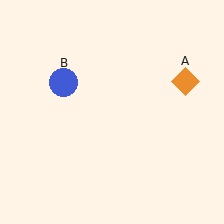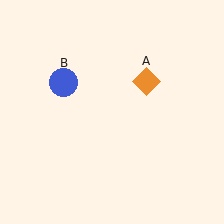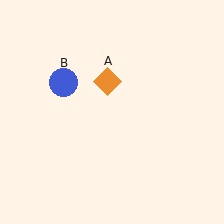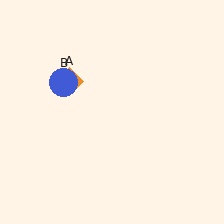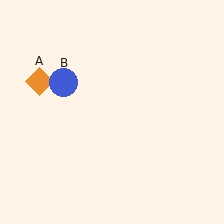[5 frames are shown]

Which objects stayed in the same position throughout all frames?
Blue circle (object B) remained stationary.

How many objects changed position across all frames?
1 object changed position: orange diamond (object A).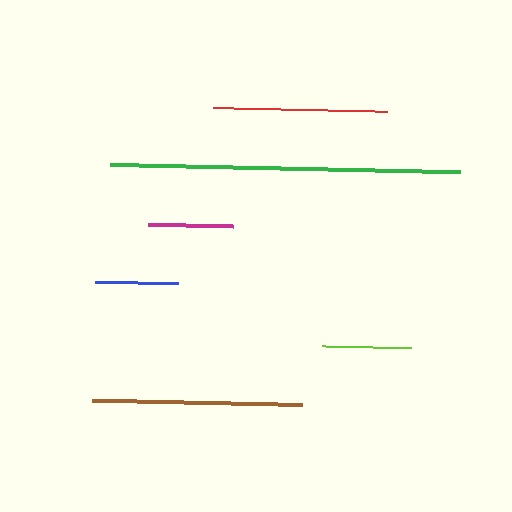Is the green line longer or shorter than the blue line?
The green line is longer than the blue line.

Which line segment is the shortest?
The blue line is the shortest at approximately 82 pixels.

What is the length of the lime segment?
The lime segment is approximately 89 pixels long.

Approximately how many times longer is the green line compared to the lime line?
The green line is approximately 3.9 times the length of the lime line.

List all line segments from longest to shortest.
From longest to shortest: green, brown, red, lime, magenta, blue.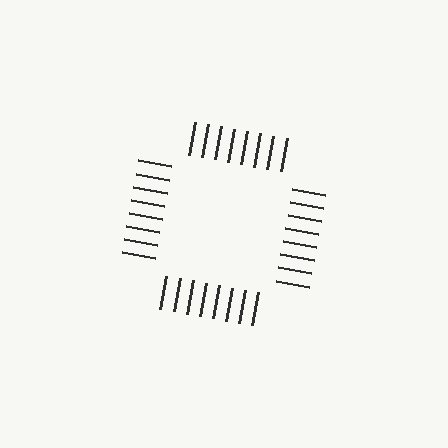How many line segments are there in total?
32 — 8 along each of the 4 edges.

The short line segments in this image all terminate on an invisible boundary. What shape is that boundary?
An illusory square — the line segments terminate on its edges but no continuous stroke is drawn.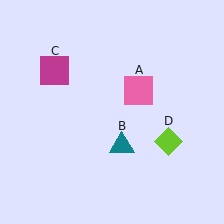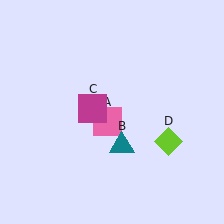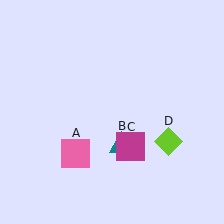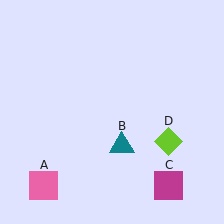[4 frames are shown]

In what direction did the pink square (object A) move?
The pink square (object A) moved down and to the left.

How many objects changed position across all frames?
2 objects changed position: pink square (object A), magenta square (object C).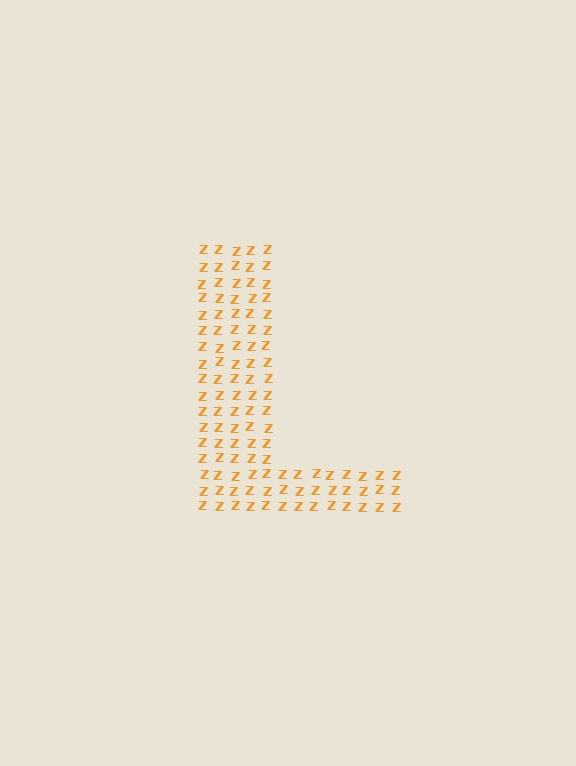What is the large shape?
The large shape is the letter L.